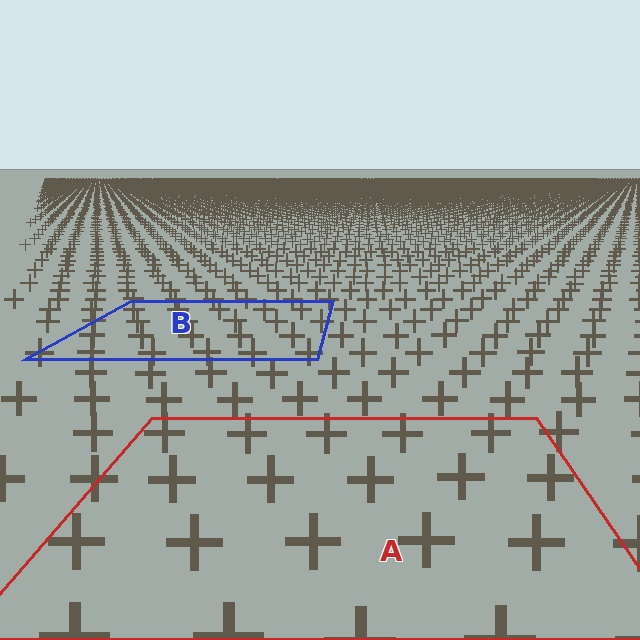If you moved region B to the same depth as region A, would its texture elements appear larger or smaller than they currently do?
They would appear larger. At a closer depth, the same texture elements are projected at a bigger on-screen size.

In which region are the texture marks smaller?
The texture marks are smaller in region B, because it is farther away.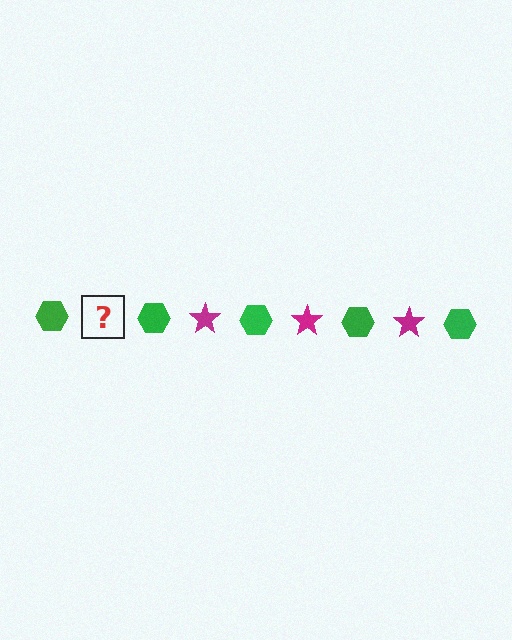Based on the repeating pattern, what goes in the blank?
The blank should be a magenta star.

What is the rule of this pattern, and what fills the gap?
The rule is that the pattern alternates between green hexagon and magenta star. The gap should be filled with a magenta star.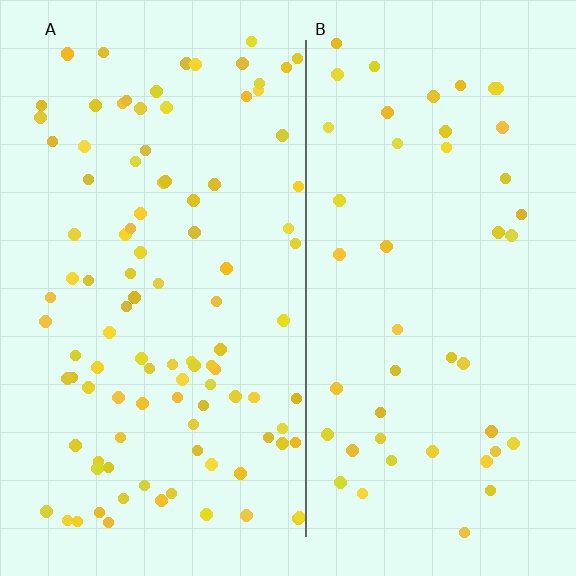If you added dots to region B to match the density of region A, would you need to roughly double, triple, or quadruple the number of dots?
Approximately double.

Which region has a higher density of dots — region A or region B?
A (the left).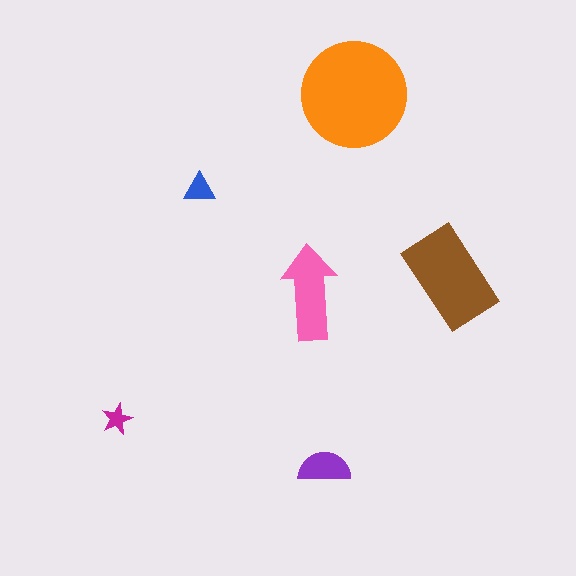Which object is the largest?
The orange circle.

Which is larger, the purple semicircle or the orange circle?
The orange circle.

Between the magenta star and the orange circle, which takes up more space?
The orange circle.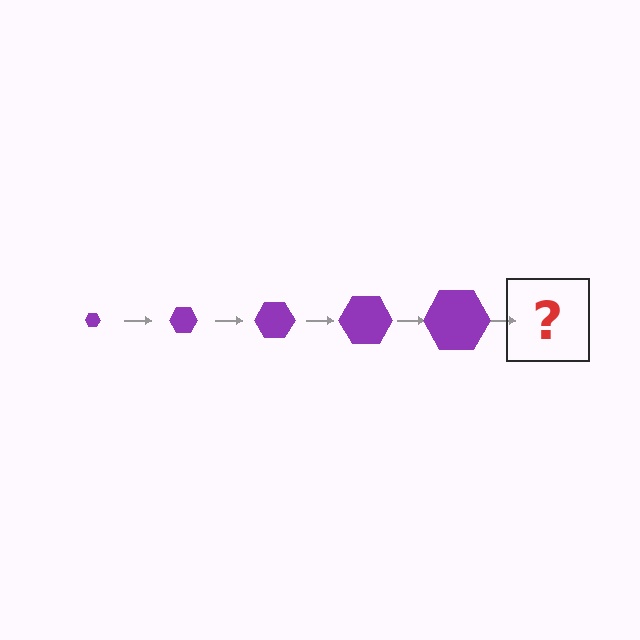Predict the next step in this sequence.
The next step is a purple hexagon, larger than the previous one.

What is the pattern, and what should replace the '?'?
The pattern is that the hexagon gets progressively larger each step. The '?' should be a purple hexagon, larger than the previous one.